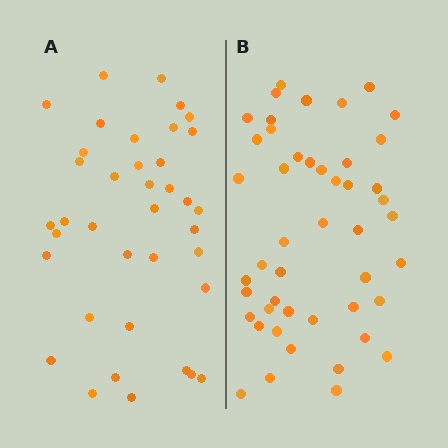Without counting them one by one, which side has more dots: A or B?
Region B (the right region) has more dots.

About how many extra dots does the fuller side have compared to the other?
Region B has roughly 8 or so more dots than region A.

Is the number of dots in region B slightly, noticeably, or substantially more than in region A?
Region B has only slightly more — the two regions are fairly close. The ratio is roughly 1.2 to 1.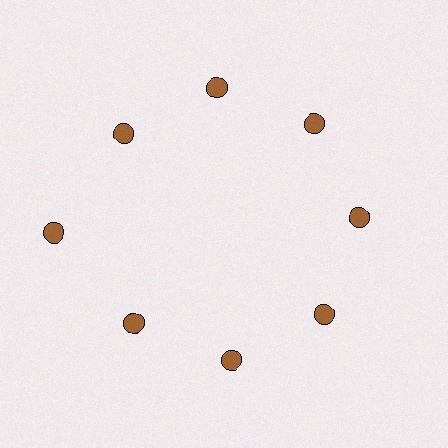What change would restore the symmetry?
The symmetry would be restored by moving it inward, back onto the ring so that all 8 circles sit at equal angles and equal distance from the center.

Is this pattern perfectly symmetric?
No. The 8 brown circles are arranged in a ring, but one element near the 9 o'clock position is pushed outward from the center, breaking the 8-fold rotational symmetry.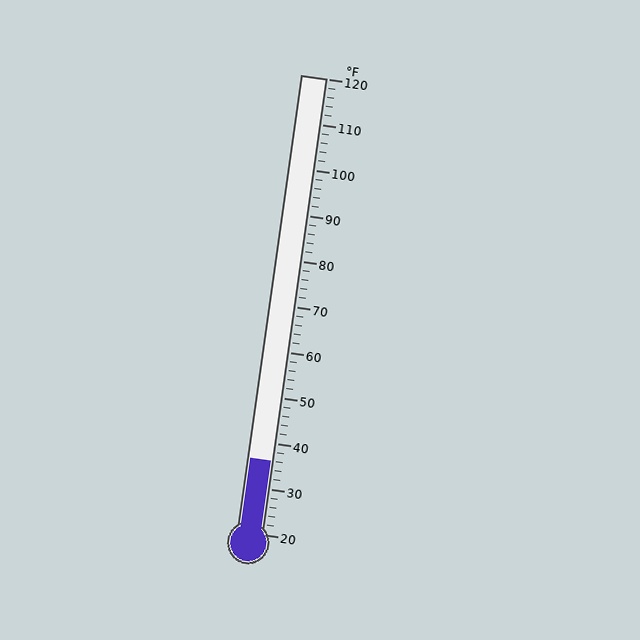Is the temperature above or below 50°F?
The temperature is below 50°F.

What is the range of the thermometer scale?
The thermometer scale ranges from 20°F to 120°F.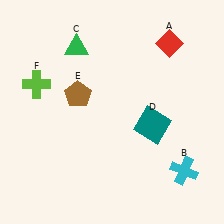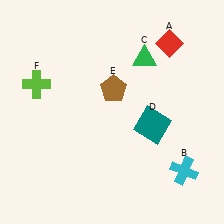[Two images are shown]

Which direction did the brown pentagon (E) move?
The brown pentagon (E) moved right.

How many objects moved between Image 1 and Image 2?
2 objects moved between the two images.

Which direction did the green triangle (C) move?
The green triangle (C) moved right.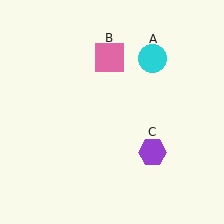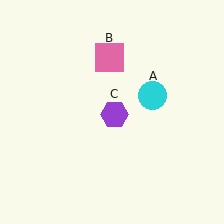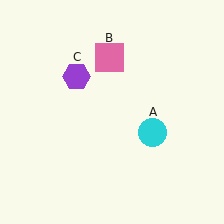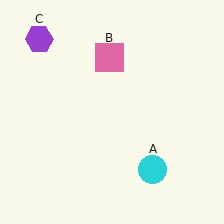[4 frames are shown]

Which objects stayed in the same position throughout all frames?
Pink square (object B) remained stationary.